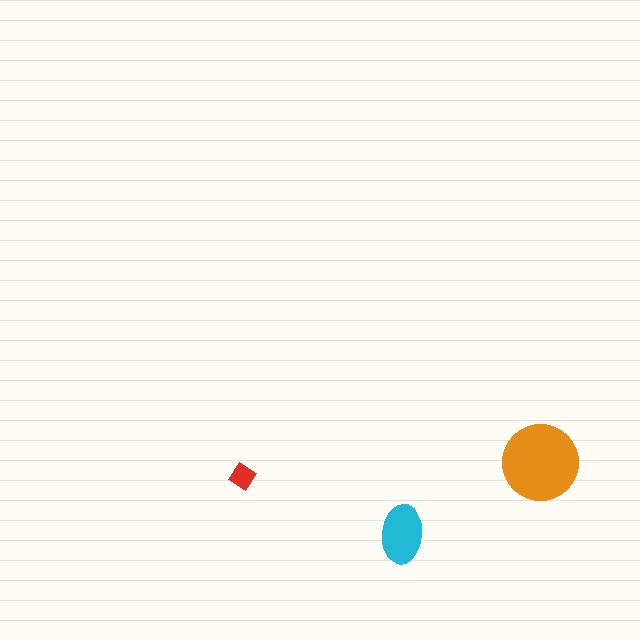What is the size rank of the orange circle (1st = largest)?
1st.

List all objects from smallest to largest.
The red diamond, the cyan ellipse, the orange circle.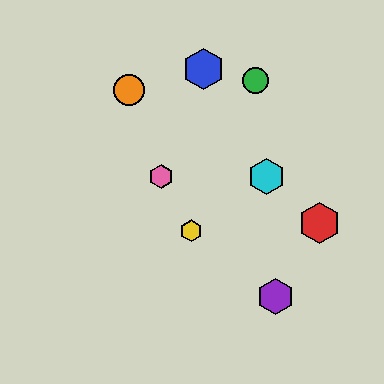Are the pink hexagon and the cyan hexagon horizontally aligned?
Yes, both are at y≈176.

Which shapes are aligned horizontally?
The cyan hexagon, the pink hexagon are aligned horizontally.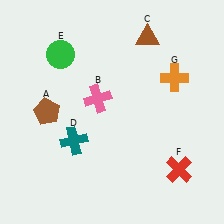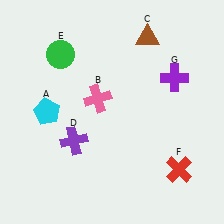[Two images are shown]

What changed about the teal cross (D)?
In Image 1, D is teal. In Image 2, it changed to purple.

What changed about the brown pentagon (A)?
In Image 1, A is brown. In Image 2, it changed to cyan.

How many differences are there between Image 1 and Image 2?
There are 3 differences between the two images.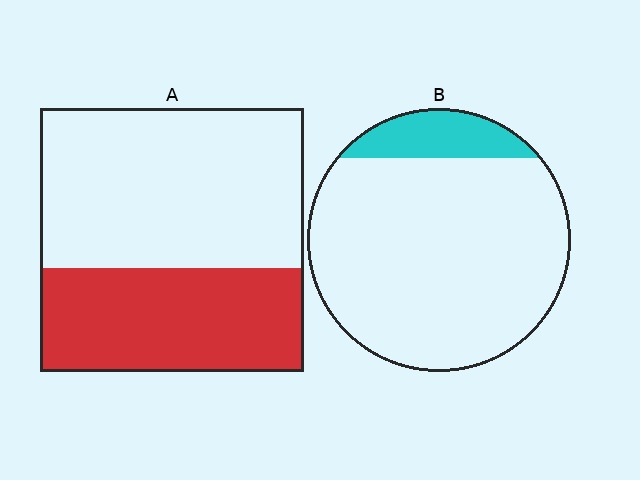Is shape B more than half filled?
No.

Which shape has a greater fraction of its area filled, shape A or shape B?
Shape A.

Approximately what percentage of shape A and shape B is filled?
A is approximately 40% and B is approximately 15%.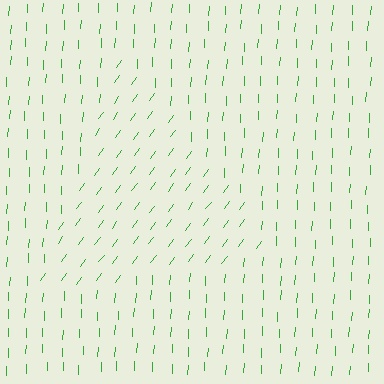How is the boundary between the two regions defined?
The boundary is defined purely by a change in line orientation (approximately 33 degrees difference). All lines are the same color and thickness.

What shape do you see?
I see a triangle.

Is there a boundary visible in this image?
Yes, there is a texture boundary formed by a change in line orientation.